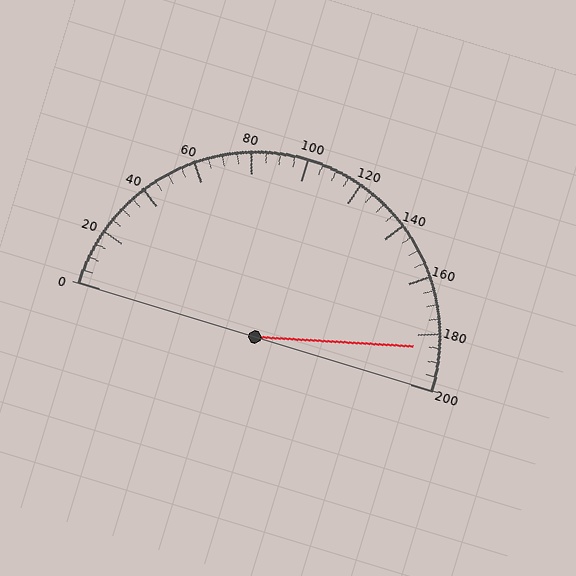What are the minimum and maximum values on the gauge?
The gauge ranges from 0 to 200.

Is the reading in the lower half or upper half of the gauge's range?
The reading is in the upper half of the range (0 to 200).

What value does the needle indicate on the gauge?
The needle indicates approximately 185.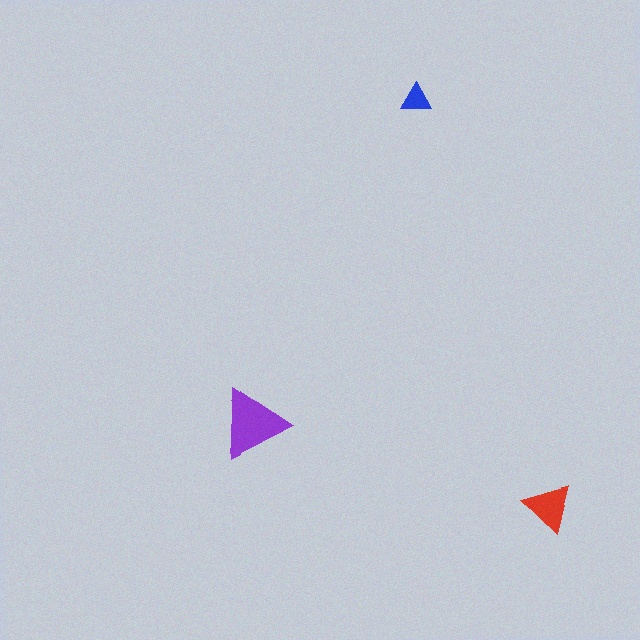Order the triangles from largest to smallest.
the purple one, the red one, the blue one.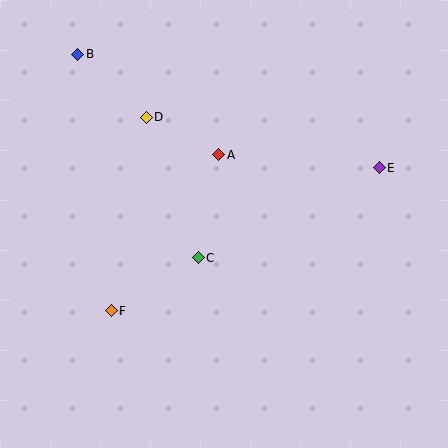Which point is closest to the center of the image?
Point C at (198, 258) is closest to the center.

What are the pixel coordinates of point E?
Point E is at (379, 168).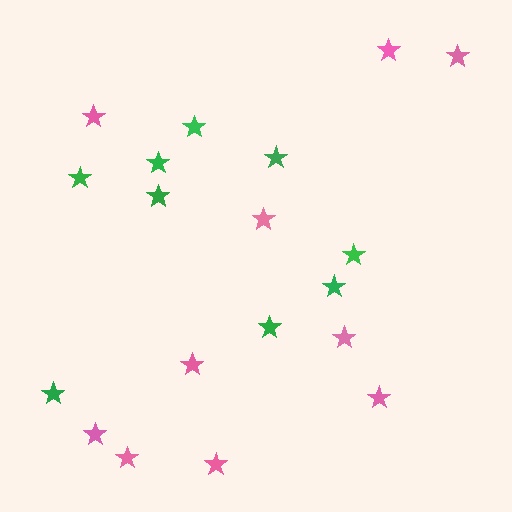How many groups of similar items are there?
There are 2 groups: one group of pink stars (10) and one group of green stars (9).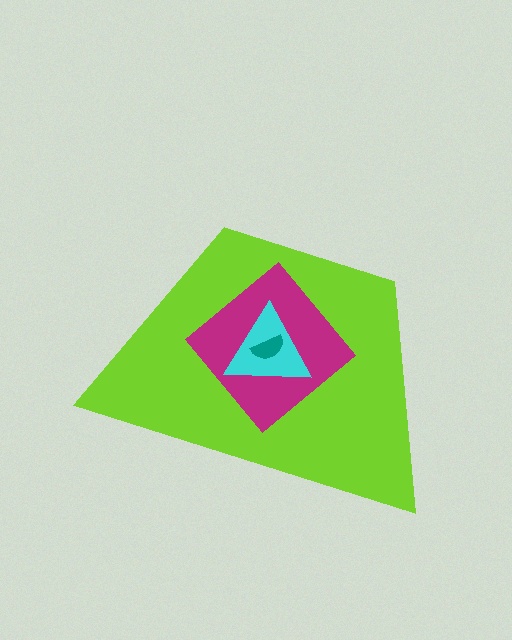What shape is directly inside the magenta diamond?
The cyan triangle.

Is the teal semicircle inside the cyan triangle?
Yes.